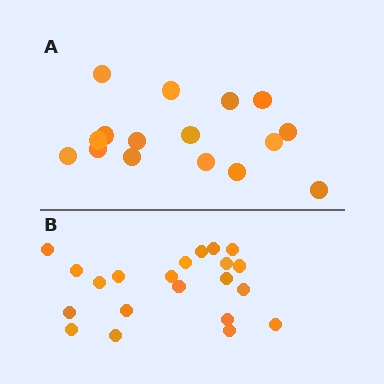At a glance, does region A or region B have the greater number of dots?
Region B (the bottom region) has more dots.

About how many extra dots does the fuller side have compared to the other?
Region B has about 5 more dots than region A.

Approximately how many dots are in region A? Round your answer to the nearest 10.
About 20 dots. (The exact count is 16, which rounds to 20.)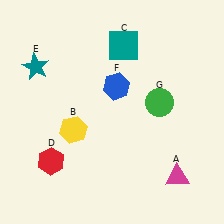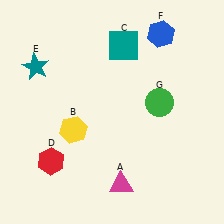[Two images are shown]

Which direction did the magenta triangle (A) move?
The magenta triangle (A) moved left.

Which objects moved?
The objects that moved are: the magenta triangle (A), the blue hexagon (F).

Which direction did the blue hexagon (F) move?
The blue hexagon (F) moved up.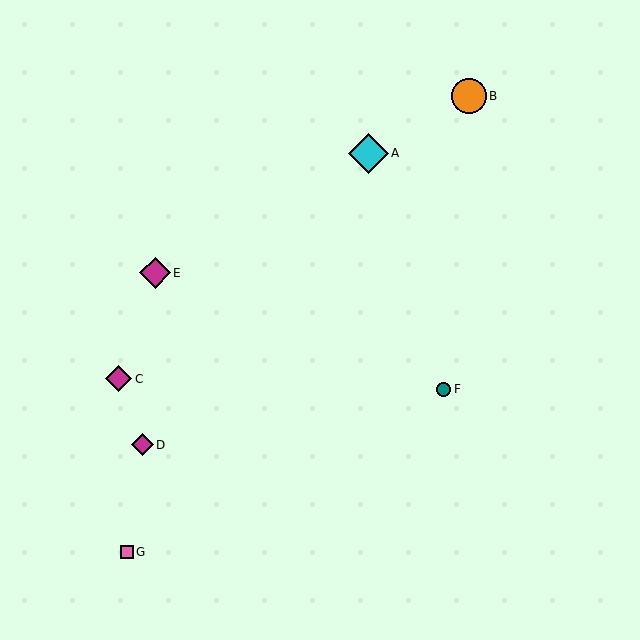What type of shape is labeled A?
Shape A is a cyan diamond.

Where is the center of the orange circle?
The center of the orange circle is at (469, 96).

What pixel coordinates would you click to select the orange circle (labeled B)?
Click at (469, 96) to select the orange circle B.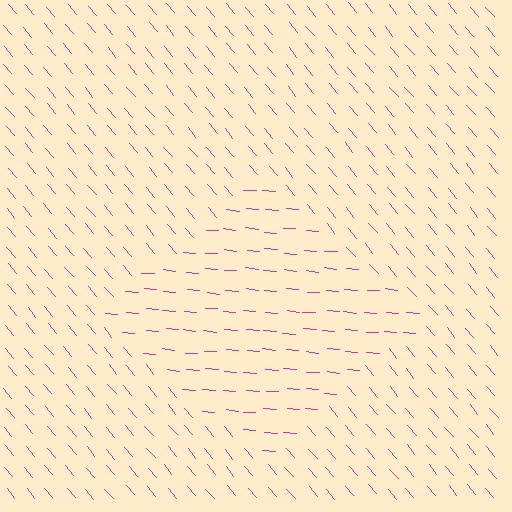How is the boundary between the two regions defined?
The boundary is defined purely by a change in line orientation (approximately 45 degrees difference). All lines are the same color and thickness.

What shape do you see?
I see a diamond.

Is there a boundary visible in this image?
Yes, there is a texture boundary formed by a change in line orientation.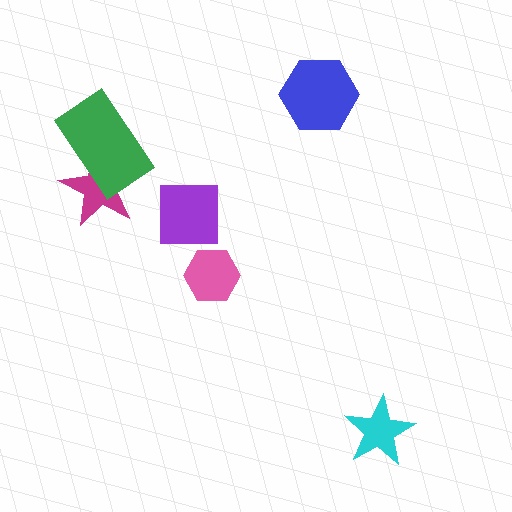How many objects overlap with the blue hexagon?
0 objects overlap with the blue hexagon.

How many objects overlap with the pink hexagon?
0 objects overlap with the pink hexagon.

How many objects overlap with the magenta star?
1 object overlaps with the magenta star.